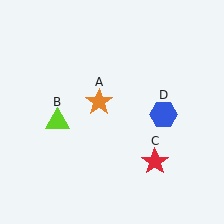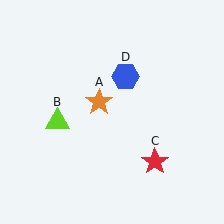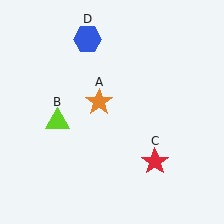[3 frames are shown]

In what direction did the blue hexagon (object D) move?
The blue hexagon (object D) moved up and to the left.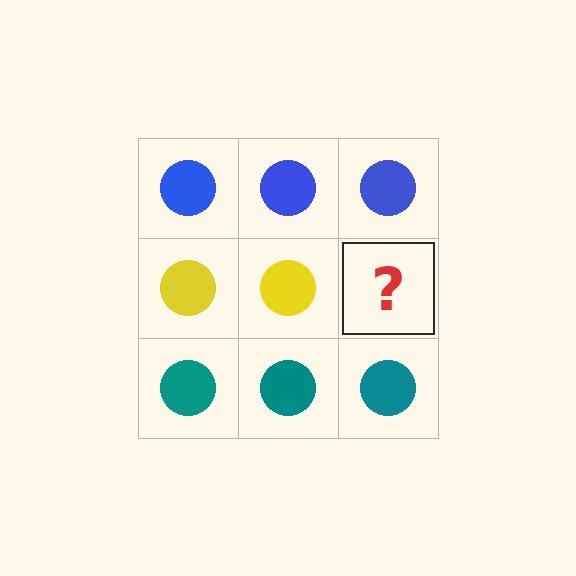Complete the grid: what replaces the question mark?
The question mark should be replaced with a yellow circle.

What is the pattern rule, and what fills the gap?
The rule is that each row has a consistent color. The gap should be filled with a yellow circle.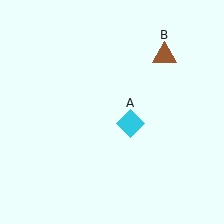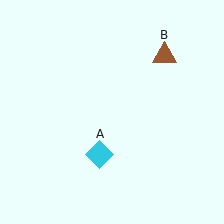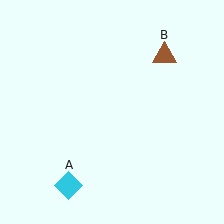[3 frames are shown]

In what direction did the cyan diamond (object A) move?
The cyan diamond (object A) moved down and to the left.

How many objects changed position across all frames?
1 object changed position: cyan diamond (object A).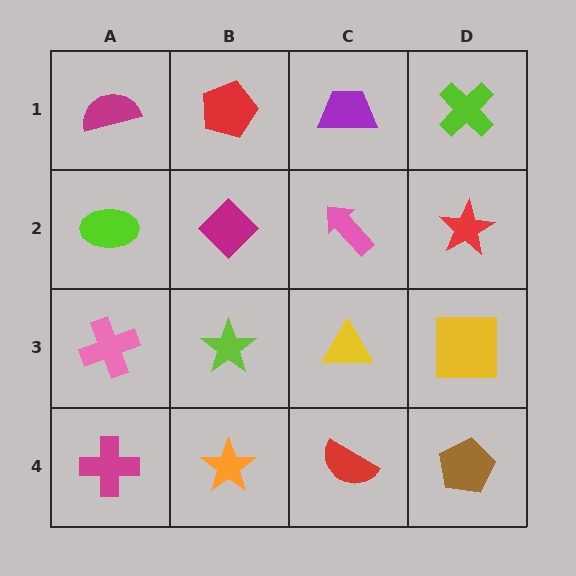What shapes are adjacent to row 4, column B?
A lime star (row 3, column B), a magenta cross (row 4, column A), a red semicircle (row 4, column C).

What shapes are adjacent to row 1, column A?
A lime ellipse (row 2, column A), a red pentagon (row 1, column B).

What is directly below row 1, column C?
A pink arrow.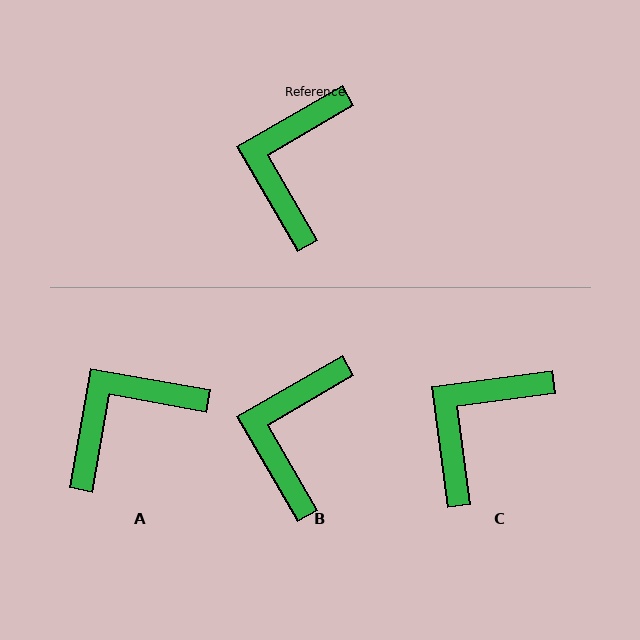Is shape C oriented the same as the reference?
No, it is off by about 22 degrees.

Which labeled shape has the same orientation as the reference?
B.